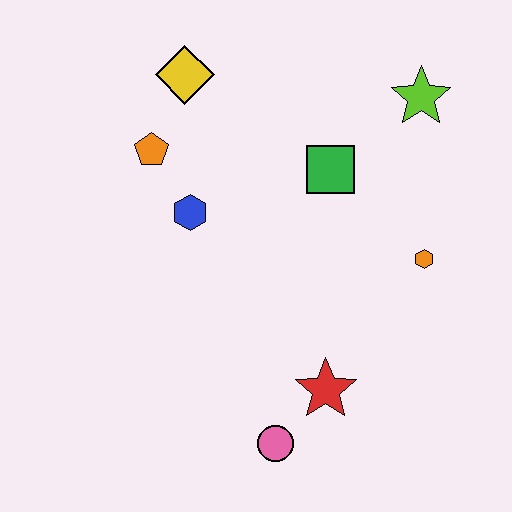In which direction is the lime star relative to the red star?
The lime star is above the red star.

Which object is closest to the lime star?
The green square is closest to the lime star.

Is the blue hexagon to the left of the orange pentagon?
No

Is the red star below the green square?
Yes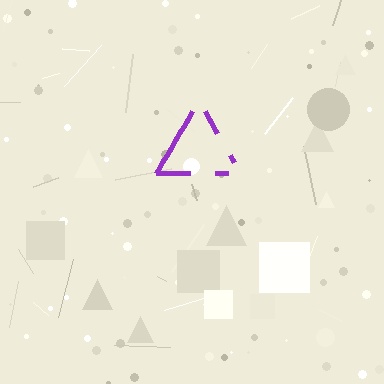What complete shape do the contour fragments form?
The contour fragments form a triangle.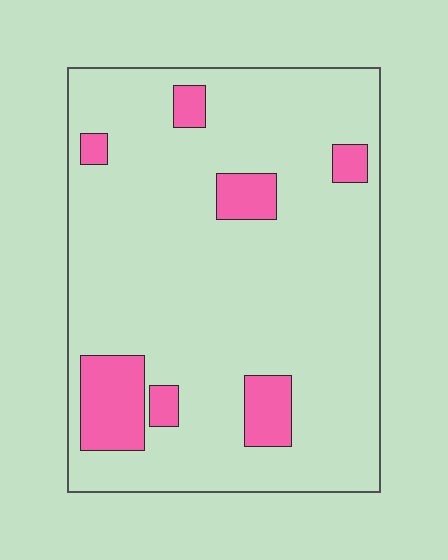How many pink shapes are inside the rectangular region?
7.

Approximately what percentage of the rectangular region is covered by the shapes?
Approximately 15%.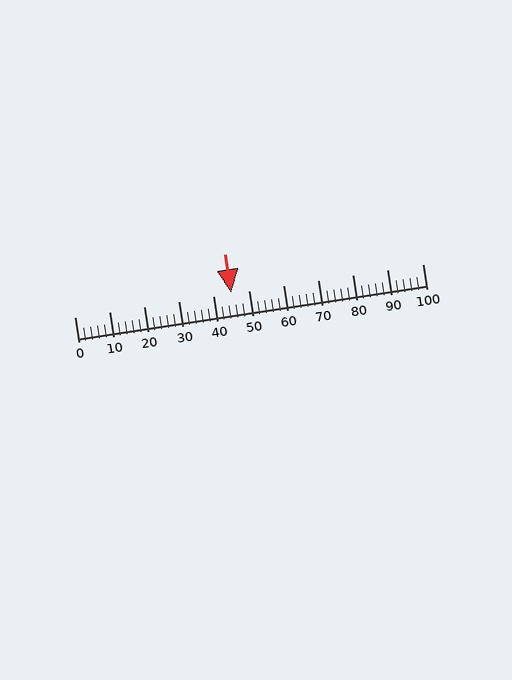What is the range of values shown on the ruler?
The ruler shows values from 0 to 100.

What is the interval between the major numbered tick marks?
The major tick marks are spaced 10 units apart.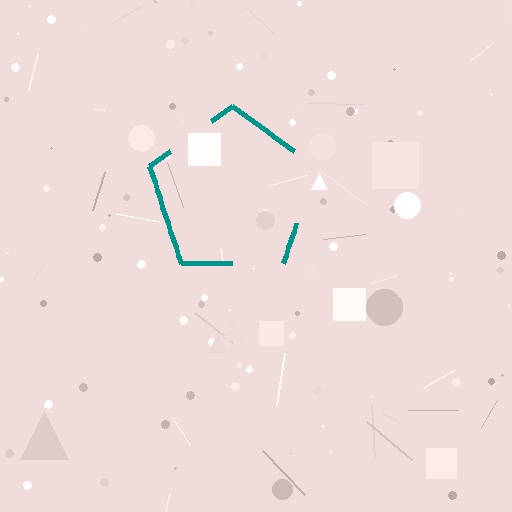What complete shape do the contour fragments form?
The contour fragments form a pentagon.